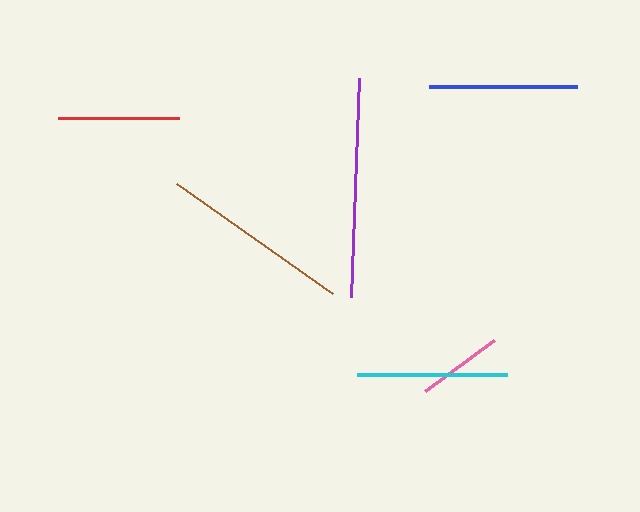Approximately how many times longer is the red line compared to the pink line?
The red line is approximately 1.4 times the length of the pink line.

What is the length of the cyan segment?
The cyan segment is approximately 151 pixels long.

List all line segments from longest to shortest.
From longest to shortest: purple, brown, cyan, blue, red, pink.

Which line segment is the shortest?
The pink line is the shortest at approximately 86 pixels.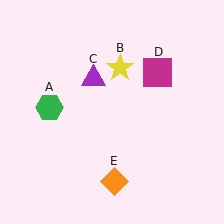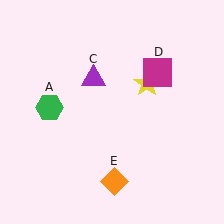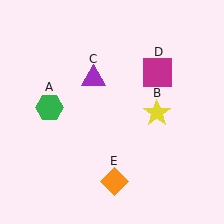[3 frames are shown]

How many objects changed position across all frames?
1 object changed position: yellow star (object B).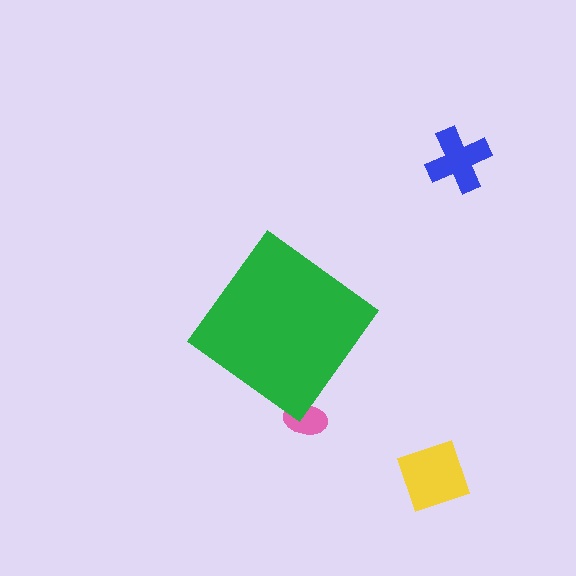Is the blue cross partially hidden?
No, the blue cross is fully visible.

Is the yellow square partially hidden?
No, the yellow square is fully visible.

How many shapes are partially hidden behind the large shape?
1 shape is partially hidden.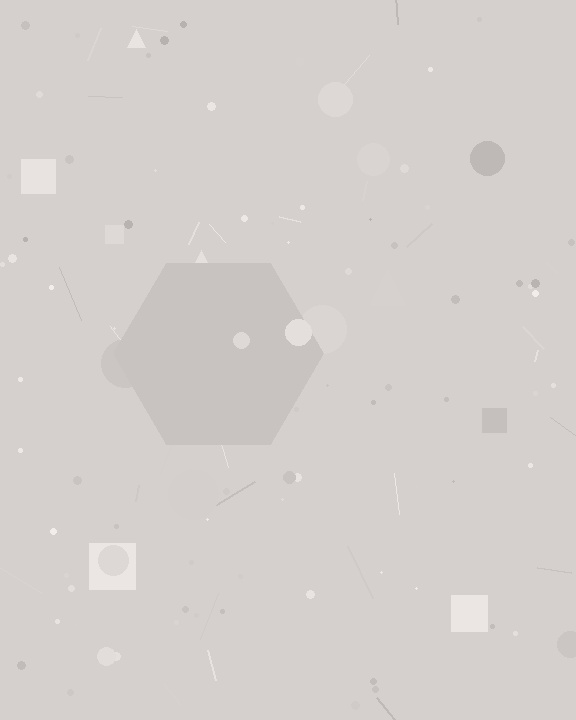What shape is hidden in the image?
A hexagon is hidden in the image.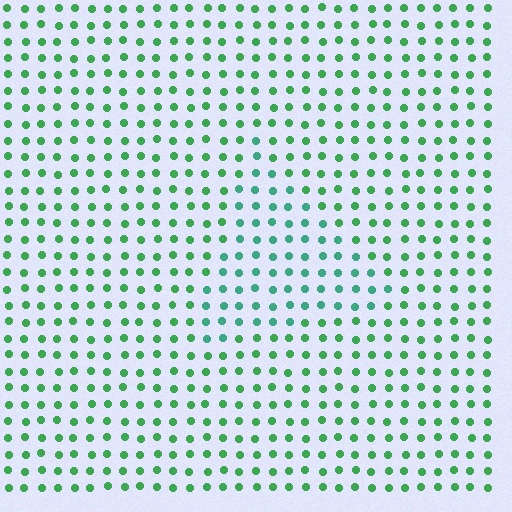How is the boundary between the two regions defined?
The boundary is defined purely by a slight shift in hue (about 28 degrees). Spacing, size, and orientation are identical on both sides.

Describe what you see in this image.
The image is filled with small green elements in a uniform arrangement. A triangle-shaped region is visible where the elements are tinted to a slightly different hue, forming a subtle color boundary.